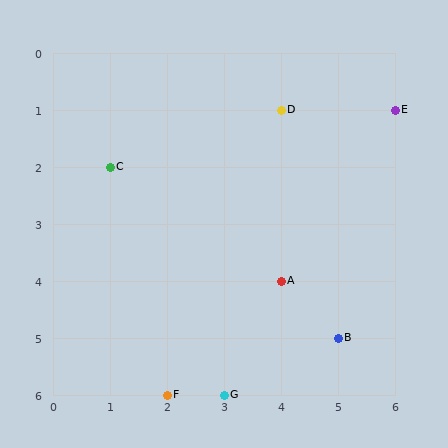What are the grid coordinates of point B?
Point B is at grid coordinates (5, 5).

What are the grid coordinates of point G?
Point G is at grid coordinates (3, 6).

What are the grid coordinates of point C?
Point C is at grid coordinates (1, 2).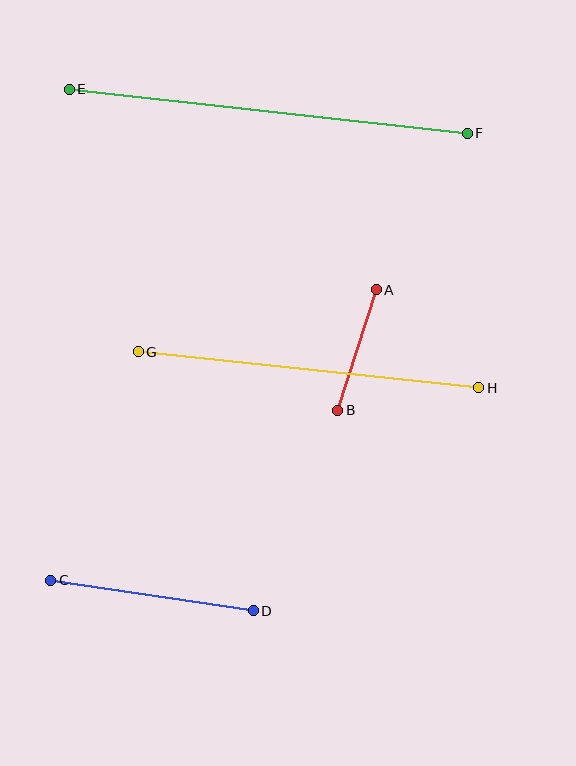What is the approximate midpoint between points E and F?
The midpoint is at approximately (268, 111) pixels.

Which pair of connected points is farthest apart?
Points E and F are farthest apart.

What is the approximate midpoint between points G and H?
The midpoint is at approximately (309, 370) pixels.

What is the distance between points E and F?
The distance is approximately 400 pixels.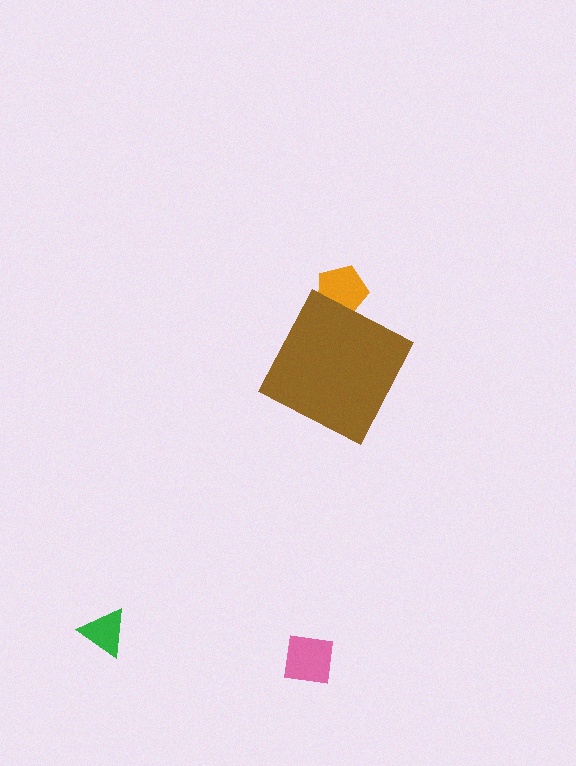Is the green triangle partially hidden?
No, the green triangle is fully visible.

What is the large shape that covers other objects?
A brown diamond.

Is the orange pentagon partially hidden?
Yes, the orange pentagon is partially hidden behind the brown diamond.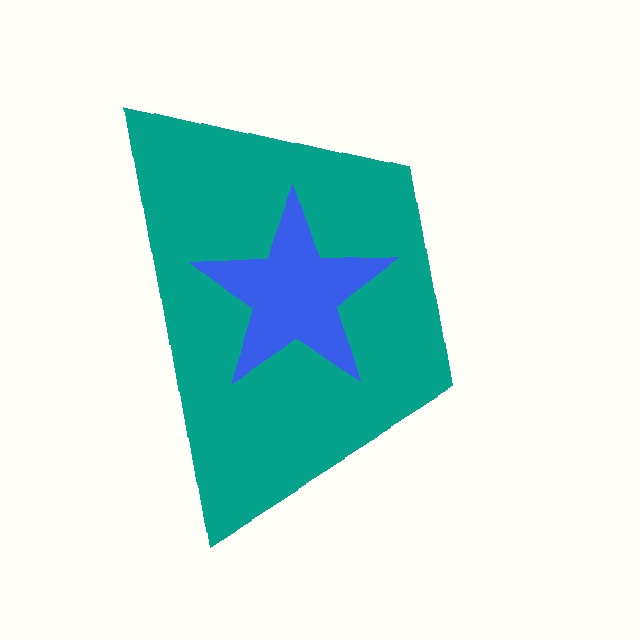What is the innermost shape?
The blue star.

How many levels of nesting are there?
2.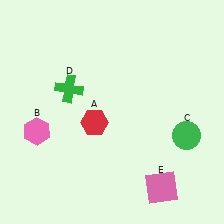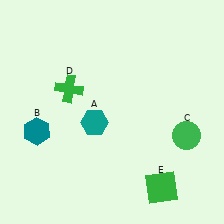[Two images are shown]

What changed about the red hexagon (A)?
In Image 1, A is red. In Image 2, it changed to teal.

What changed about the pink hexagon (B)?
In Image 1, B is pink. In Image 2, it changed to teal.